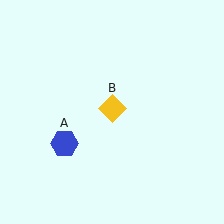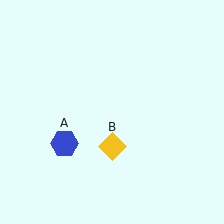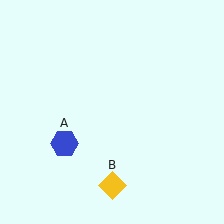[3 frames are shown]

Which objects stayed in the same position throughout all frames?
Blue hexagon (object A) remained stationary.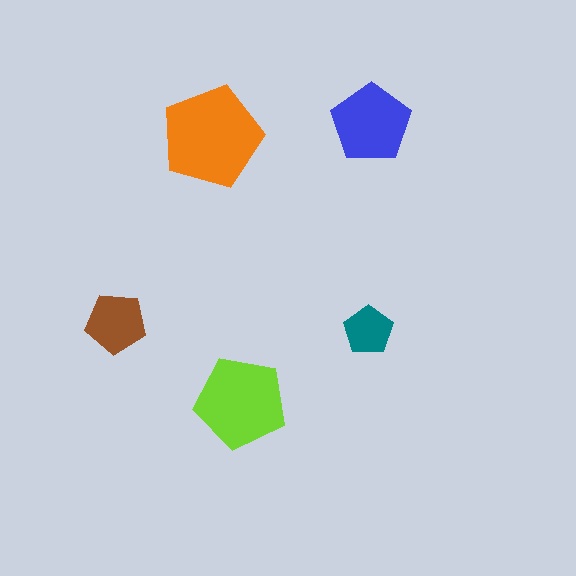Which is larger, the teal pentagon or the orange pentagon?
The orange one.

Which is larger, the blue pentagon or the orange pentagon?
The orange one.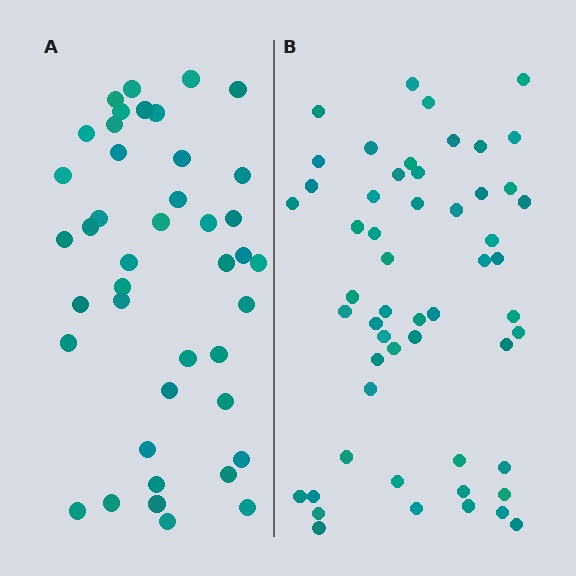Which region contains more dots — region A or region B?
Region B (the right region) has more dots.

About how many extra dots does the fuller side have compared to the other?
Region B has roughly 12 or so more dots than region A.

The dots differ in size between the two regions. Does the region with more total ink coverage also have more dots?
No. Region A has more total ink coverage because its dots are larger, but region B actually contains more individual dots. Total area can be misleading — the number of items is what matters here.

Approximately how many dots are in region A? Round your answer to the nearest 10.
About 40 dots. (The exact count is 42, which rounds to 40.)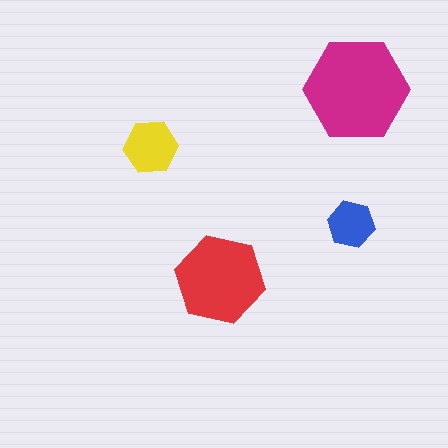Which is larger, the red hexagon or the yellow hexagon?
The red one.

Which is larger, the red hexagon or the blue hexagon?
The red one.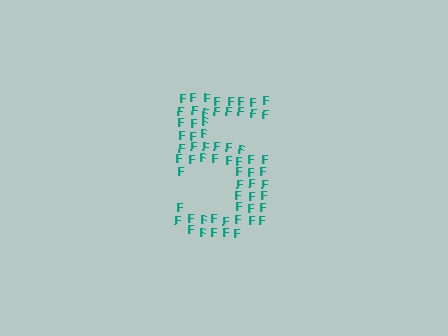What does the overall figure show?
The overall figure shows the digit 5.